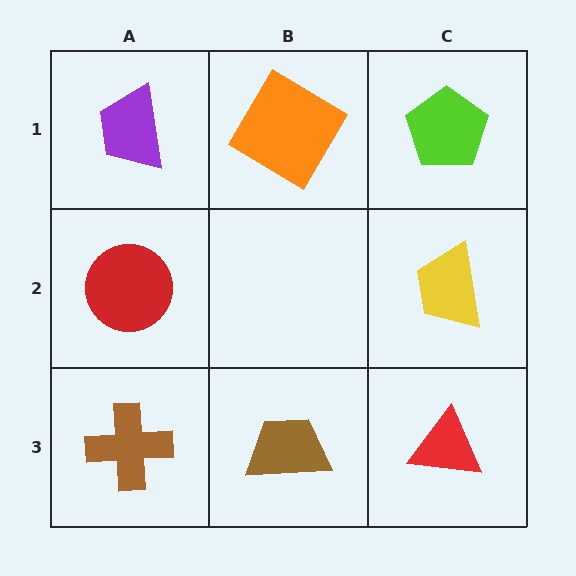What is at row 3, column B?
A brown trapezoid.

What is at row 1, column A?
A purple trapezoid.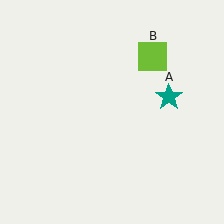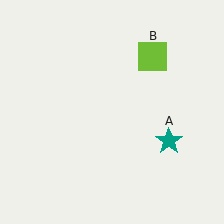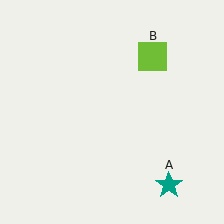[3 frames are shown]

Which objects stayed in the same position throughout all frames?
Lime square (object B) remained stationary.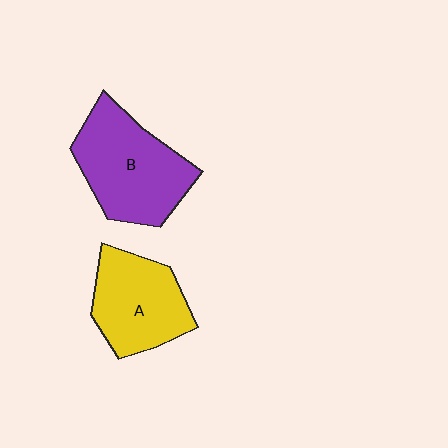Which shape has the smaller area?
Shape A (yellow).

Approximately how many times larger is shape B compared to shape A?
Approximately 1.2 times.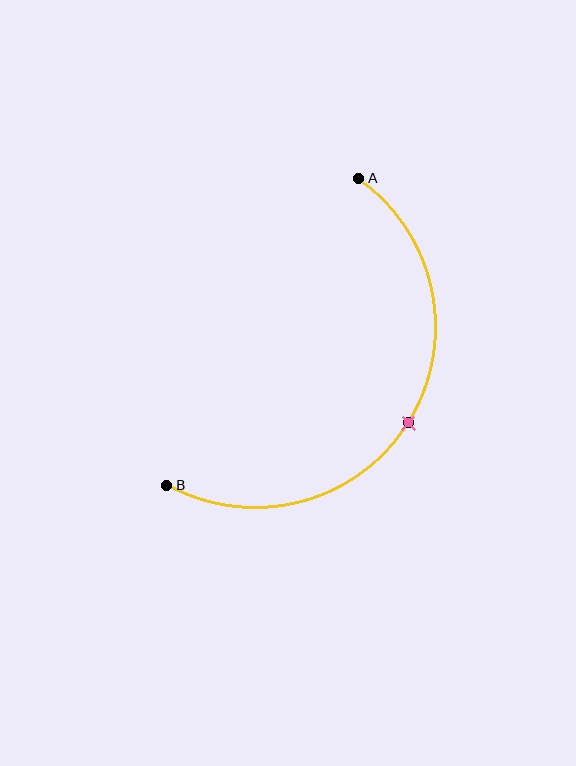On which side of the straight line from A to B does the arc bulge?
The arc bulges to the right of the straight line connecting A and B.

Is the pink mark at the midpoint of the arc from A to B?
Yes. The pink mark lies on the arc at equal arc-length from both A and B — it is the arc midpoint.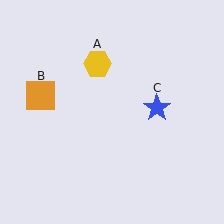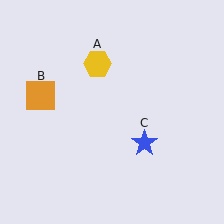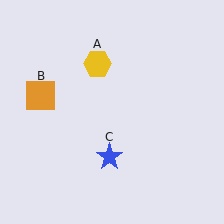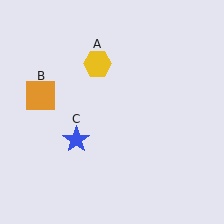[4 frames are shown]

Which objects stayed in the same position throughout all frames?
Yellow hexagon (object A) and orange square (object B) remained stationary.